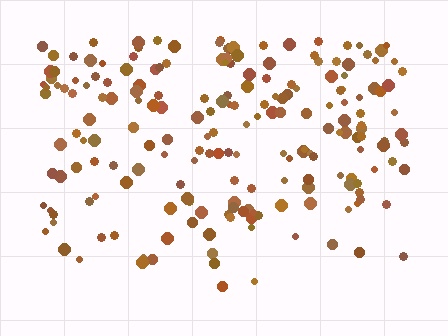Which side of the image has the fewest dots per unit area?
The bottom.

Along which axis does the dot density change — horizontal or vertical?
Vertical.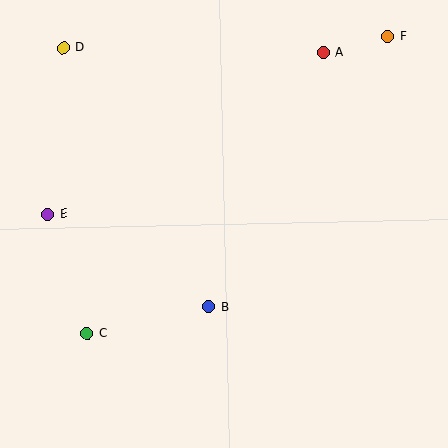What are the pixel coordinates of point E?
Point E is at (48, 214).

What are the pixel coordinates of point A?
Point A is at (324, 53).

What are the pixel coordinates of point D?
Point D is at (63, 48).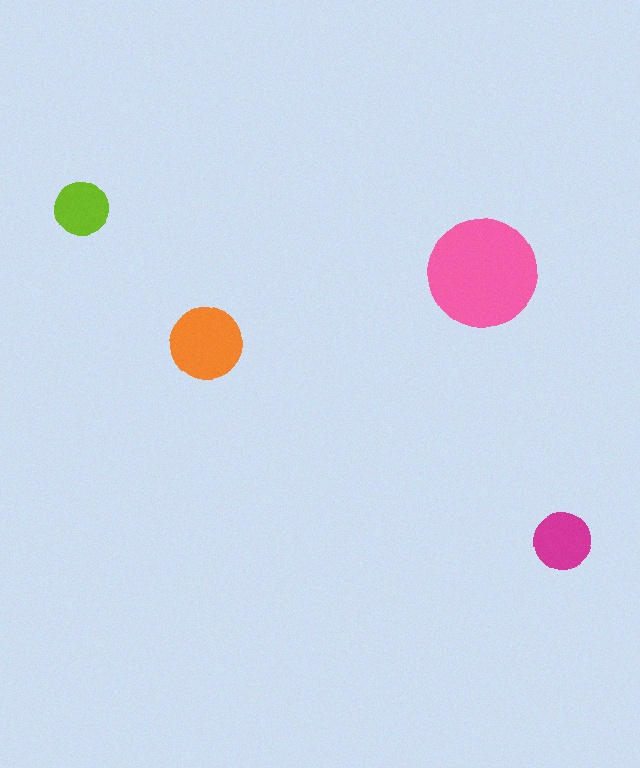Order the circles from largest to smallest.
the pink one, the orange one, the magenta one, the lime one.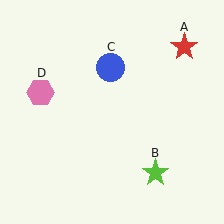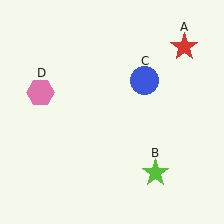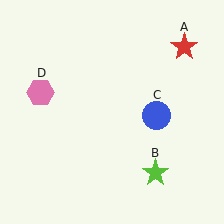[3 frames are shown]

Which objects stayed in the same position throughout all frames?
Red star (object A) and lime star (object B) and pink hexagon (object D) remained stationary.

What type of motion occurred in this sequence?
The blue circle (object C) rotated clockwise around the center of the scene.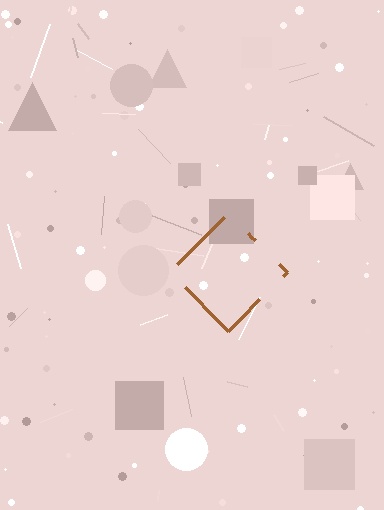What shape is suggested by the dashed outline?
The dashed outline suggests a diamond.